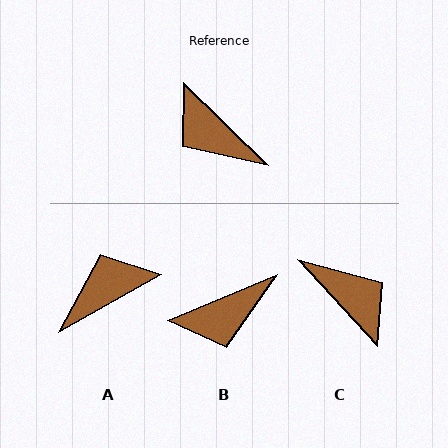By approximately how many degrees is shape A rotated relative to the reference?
Approximately 106 degrees clockwise.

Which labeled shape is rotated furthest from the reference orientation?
C, about 177 degrees away.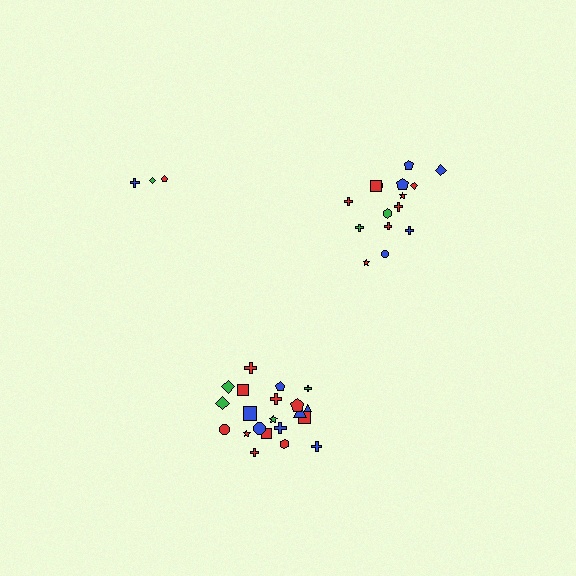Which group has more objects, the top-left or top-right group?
The top-right group.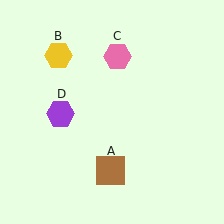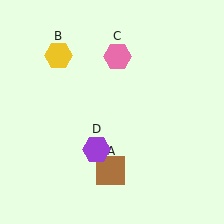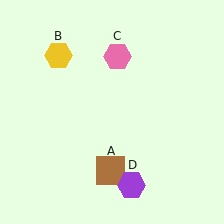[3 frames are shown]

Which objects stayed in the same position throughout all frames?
Brown square (object A) and yellow hexagon (object B) and pink hexagon (object C) remained stationary.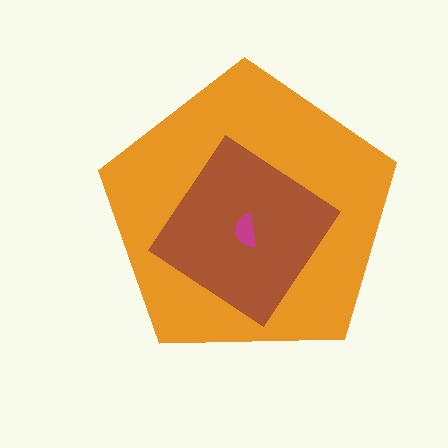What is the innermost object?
The magenta semicircle.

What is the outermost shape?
The orange pentagon.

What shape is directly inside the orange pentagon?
The brown diamond.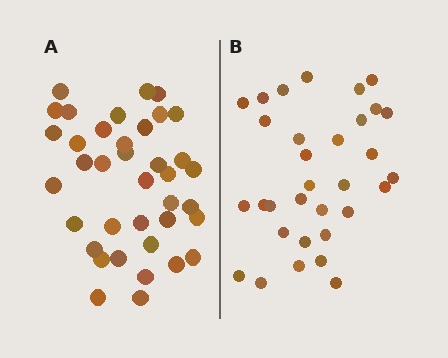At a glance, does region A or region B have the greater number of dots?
Region A (the left region) has more dots.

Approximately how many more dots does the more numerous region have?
Region A has about 6 more dots than region B.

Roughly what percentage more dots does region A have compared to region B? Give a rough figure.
About 20% more.